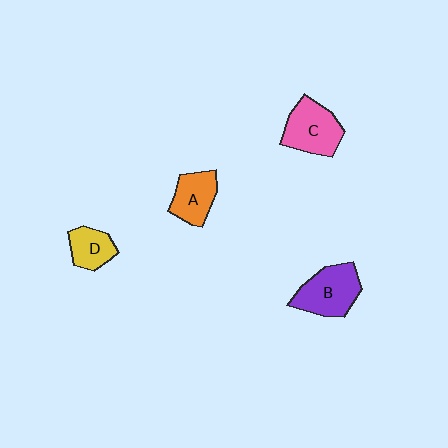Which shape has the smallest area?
Shape D (yellow).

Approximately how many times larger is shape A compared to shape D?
Approximately 1.2 times.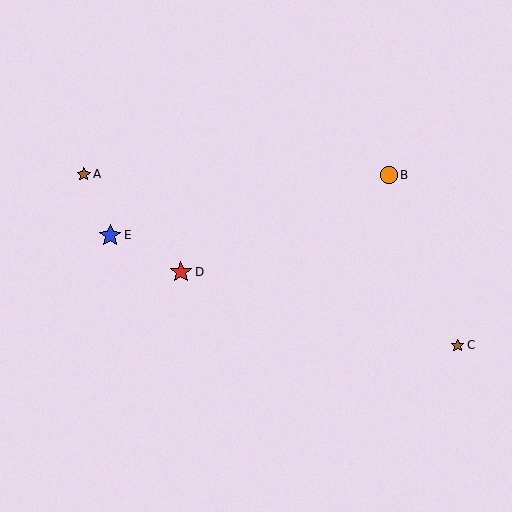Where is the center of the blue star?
The center of the blue star is at (110, 235).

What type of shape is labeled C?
Shape C is a brown star.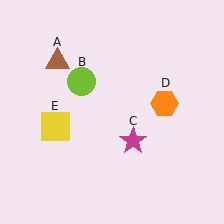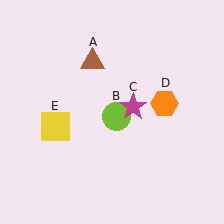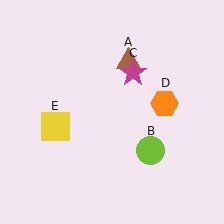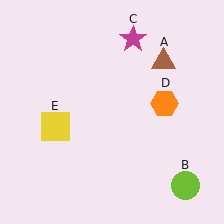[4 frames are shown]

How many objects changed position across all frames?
3 objects changed position: brown triangle (object A), lime circle (object B), magenta star (object C).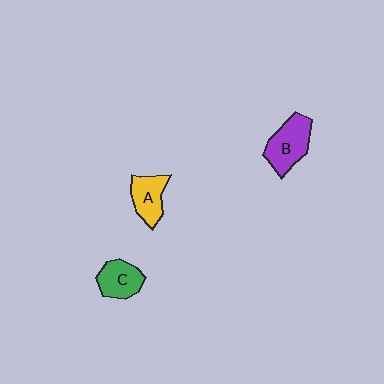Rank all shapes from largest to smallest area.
From largest to smallest: B (purple), A (yellow), C (green).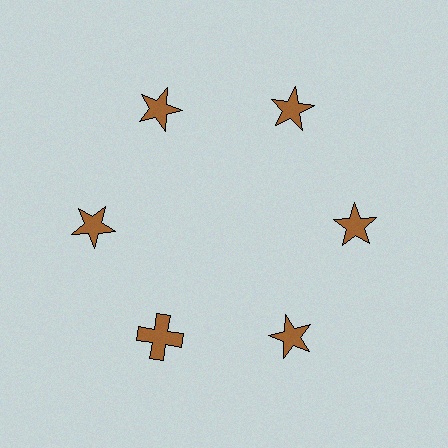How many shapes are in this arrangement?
There are 6 shapes arranged in a ring pattern.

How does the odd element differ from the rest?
It has a different shape: cross instead of star.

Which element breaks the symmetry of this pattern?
The brown cross at roughly the 7 o'clock position breaks the symmetry. All other shapes are brown stars.